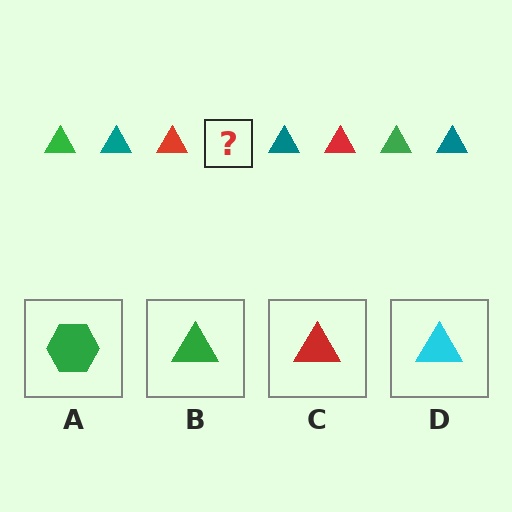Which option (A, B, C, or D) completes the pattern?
B.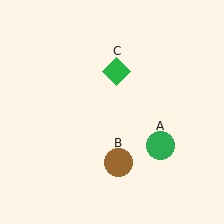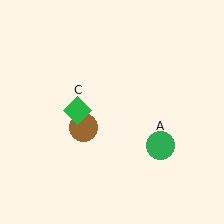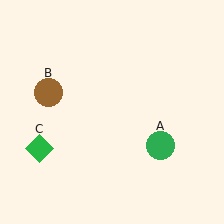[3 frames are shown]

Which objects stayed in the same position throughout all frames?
Green circle (object A) remained stationary.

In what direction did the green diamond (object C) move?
The green diamond (object C) moved down and to the left.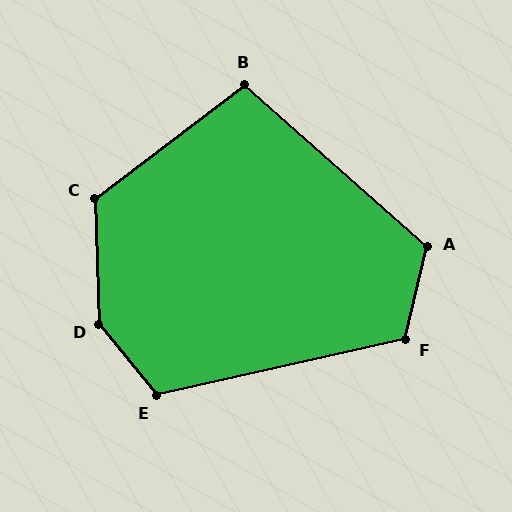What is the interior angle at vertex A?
Approximately 118 degrees (obtuse).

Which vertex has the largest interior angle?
D, at approximately 143 degrees.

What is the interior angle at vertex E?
Approximately 116 degrees (obtuse).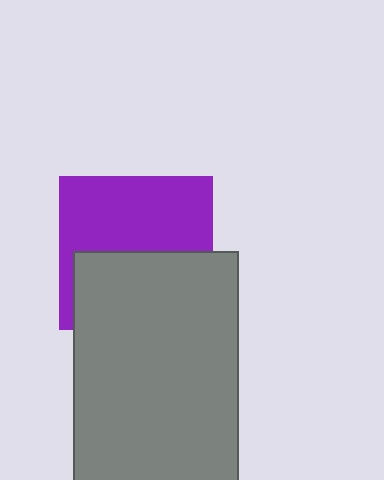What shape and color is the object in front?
The object in front is a gray rectangle.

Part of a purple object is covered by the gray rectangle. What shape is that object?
It is a square.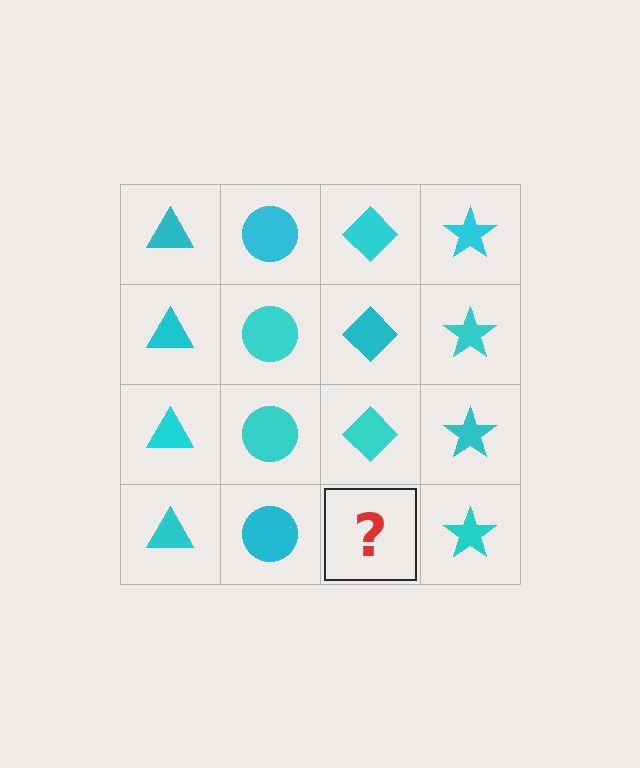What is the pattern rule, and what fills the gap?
The rule is that each column has a consistent shape. The gap should be filled with a cyan diamond.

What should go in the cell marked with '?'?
The missing cell should contain a cyan diamond.